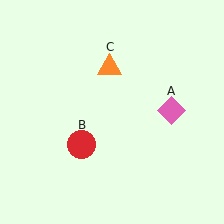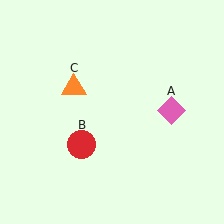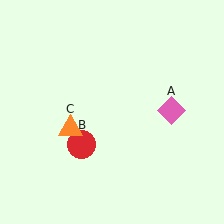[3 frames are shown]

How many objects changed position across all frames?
1 object changed position: orange triangle (object C).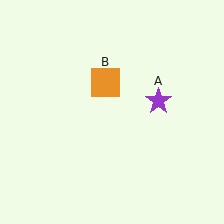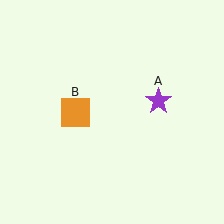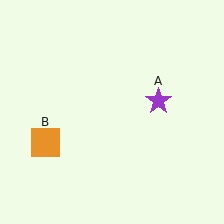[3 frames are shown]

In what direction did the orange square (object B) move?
The orange square (object B) moved down and to the left.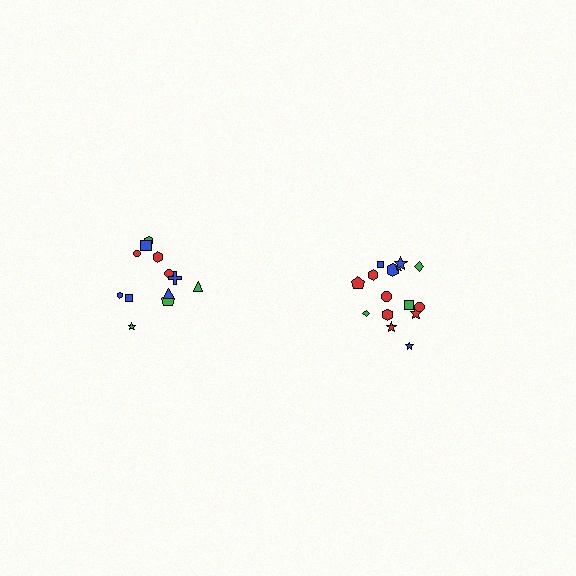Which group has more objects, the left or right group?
The right group.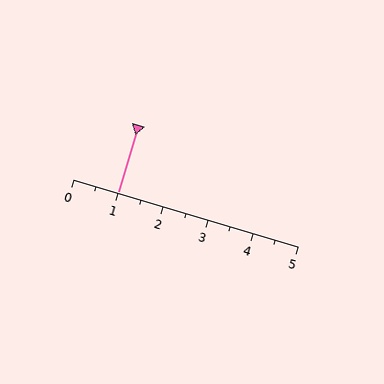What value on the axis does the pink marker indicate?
The marker indicates approximately 1.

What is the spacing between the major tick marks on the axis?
The major ticks are spaced 1 apart.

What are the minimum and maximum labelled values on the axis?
The axis runs from 0 to 5.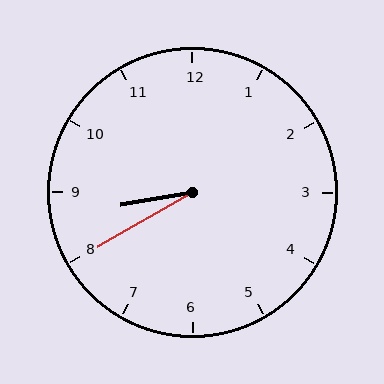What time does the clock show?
8:40.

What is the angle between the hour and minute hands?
Approximately 20 degrees.